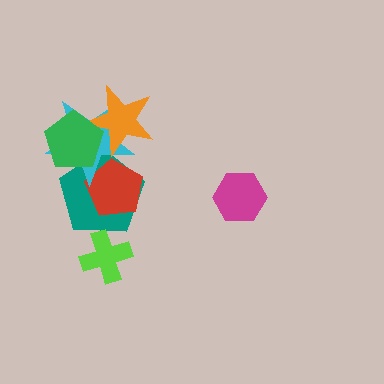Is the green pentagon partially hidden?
No, no other shape covers it.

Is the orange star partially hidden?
Yes, it is partially covered by another shape.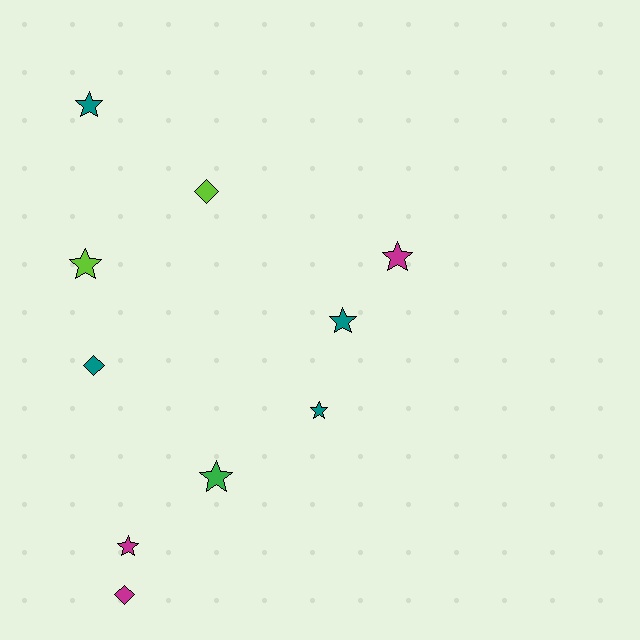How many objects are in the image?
There are 10 objects.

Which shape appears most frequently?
Star, with 7 objects.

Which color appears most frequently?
Teal, with 4 objects.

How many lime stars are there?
There is 1 lime star.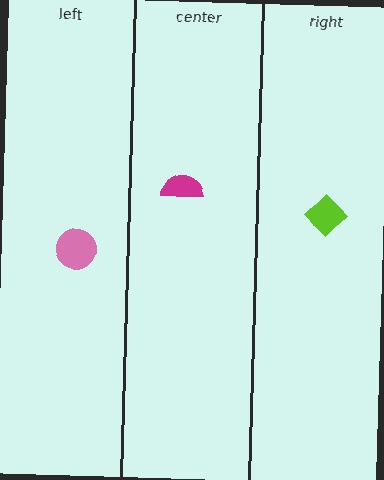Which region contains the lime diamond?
The right region.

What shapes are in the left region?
The pink circle.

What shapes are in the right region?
The lime diamond.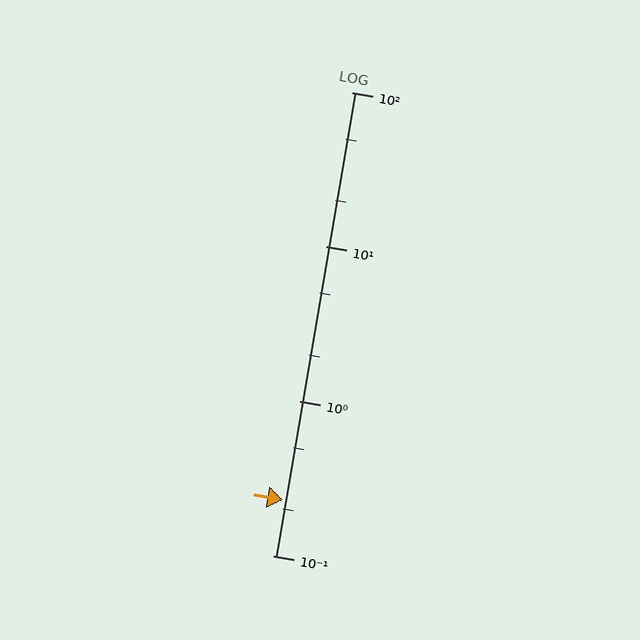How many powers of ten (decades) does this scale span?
The scale spans 3 decades, from 0.1 to 100.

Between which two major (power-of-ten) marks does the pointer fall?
The pointer is between 0.1 and 1.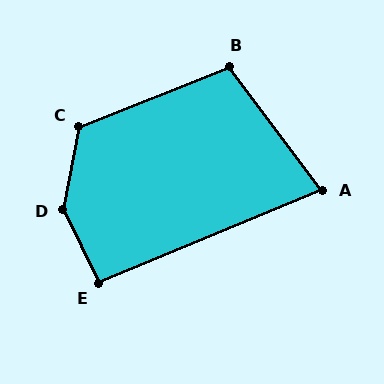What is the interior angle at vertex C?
Approximately 123 degrees (obtuse).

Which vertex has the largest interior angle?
D, at approximately 143 degrees.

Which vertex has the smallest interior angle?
A, at approximately 76 degrees.